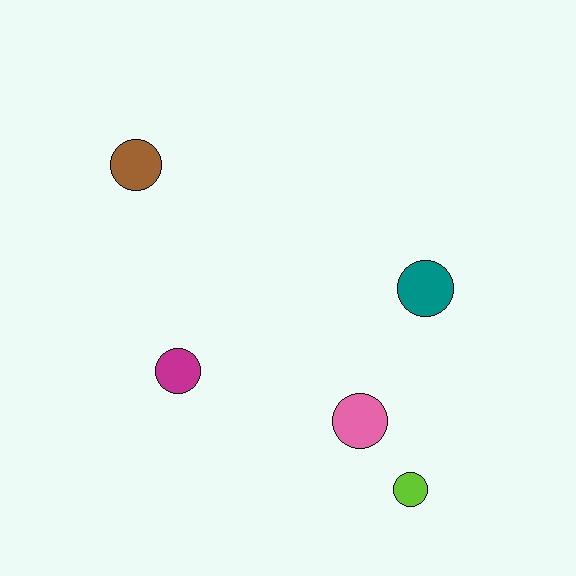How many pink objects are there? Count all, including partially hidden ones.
There is 1 pink object.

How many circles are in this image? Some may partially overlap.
There are 5 circles.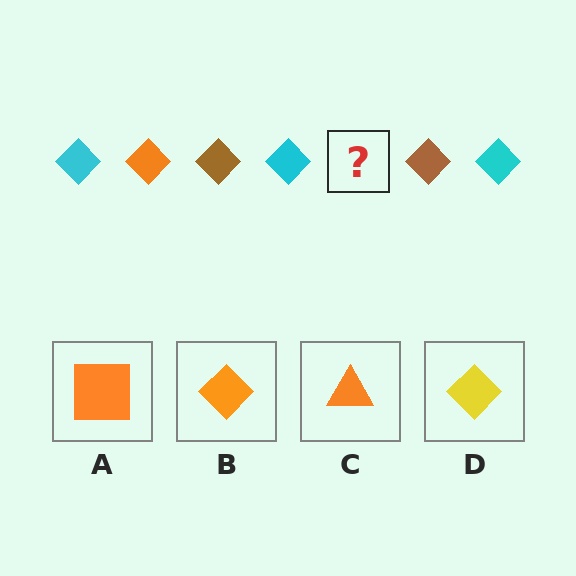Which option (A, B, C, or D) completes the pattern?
B.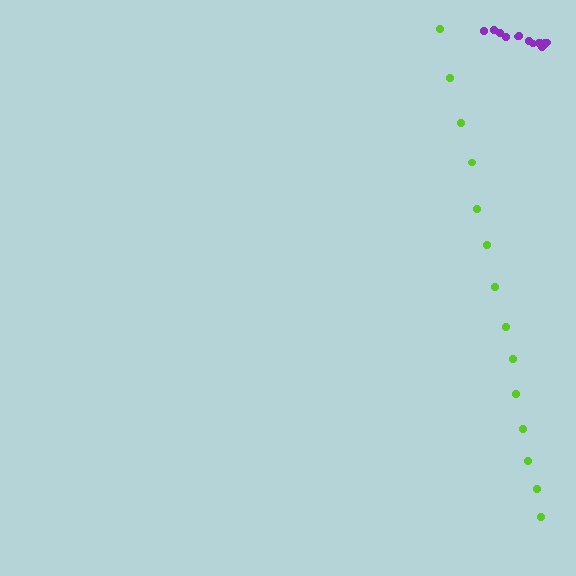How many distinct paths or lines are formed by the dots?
There are 2 distinct paths.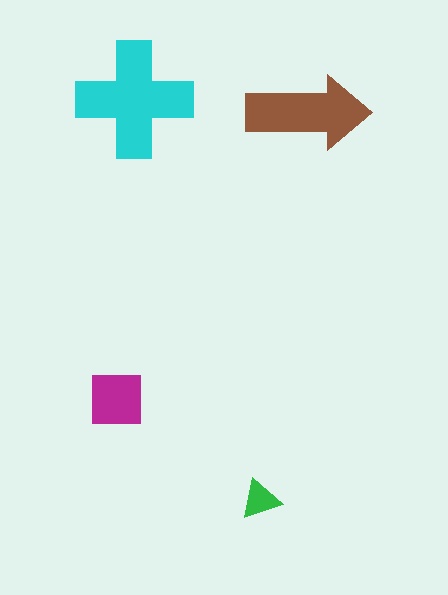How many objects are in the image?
There are 4 objects in the image.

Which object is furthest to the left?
The magenta square is leftmost.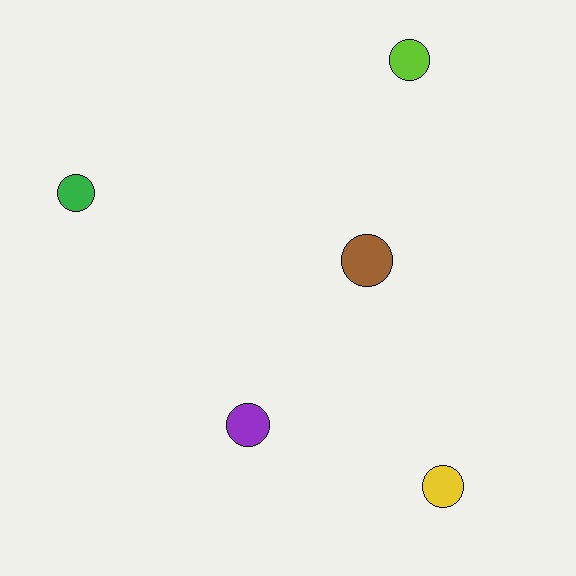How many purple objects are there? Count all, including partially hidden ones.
There is 1 purple object.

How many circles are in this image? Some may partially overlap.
There are 5 circles.